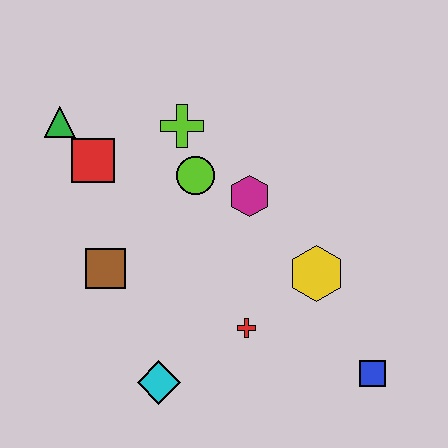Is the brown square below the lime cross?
Yes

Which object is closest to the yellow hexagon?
The red cross is closest to the yellow hexagon.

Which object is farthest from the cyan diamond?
The green triangle is farthest from the cyan diamond.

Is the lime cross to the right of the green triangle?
Yes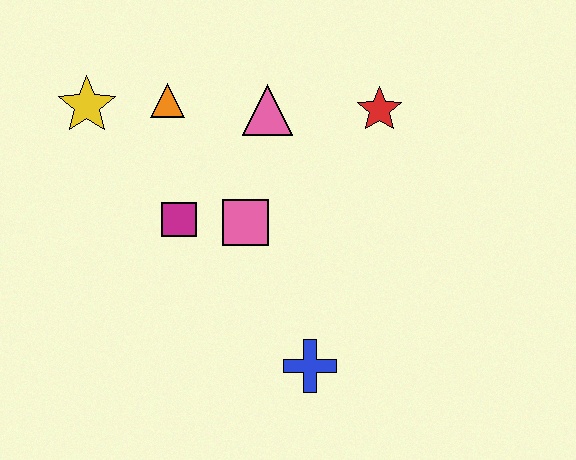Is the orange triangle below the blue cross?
No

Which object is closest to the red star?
The pink triangle is closest to the red star.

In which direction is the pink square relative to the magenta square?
The pink square is to the right of the magenta square.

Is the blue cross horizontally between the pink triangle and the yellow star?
No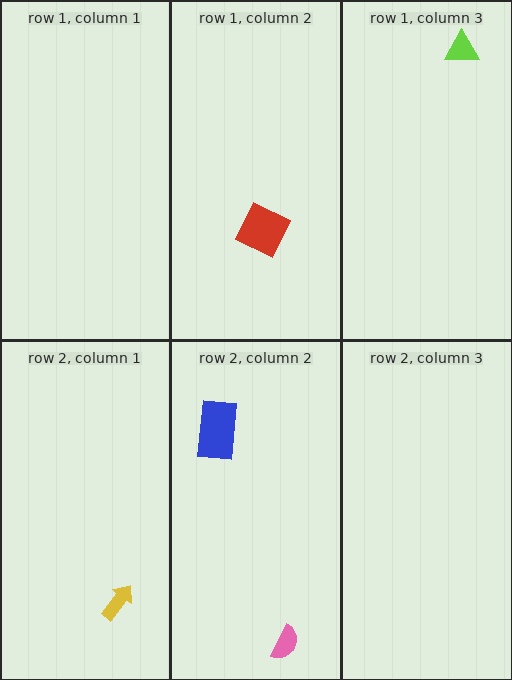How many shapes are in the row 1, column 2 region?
1.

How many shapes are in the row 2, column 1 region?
1.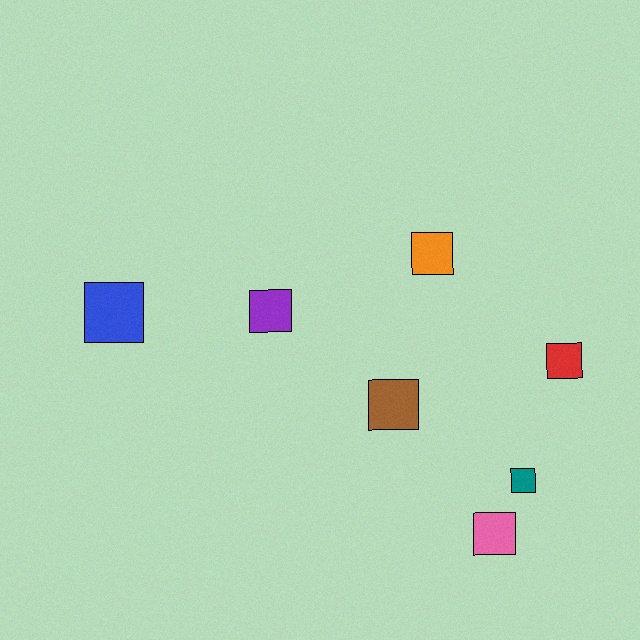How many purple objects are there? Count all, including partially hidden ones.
There is 1 purple object.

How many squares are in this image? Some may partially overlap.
There are 7 squares.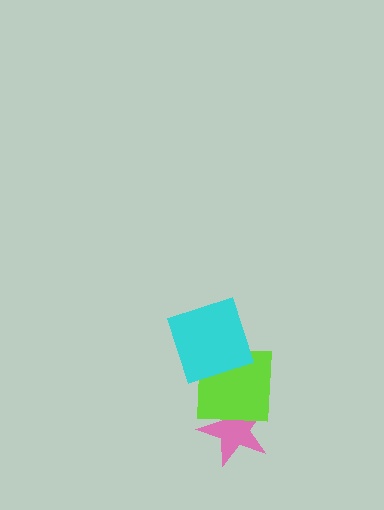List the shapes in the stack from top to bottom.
From top to bottom: the cyan square, the lime square, the pink star.